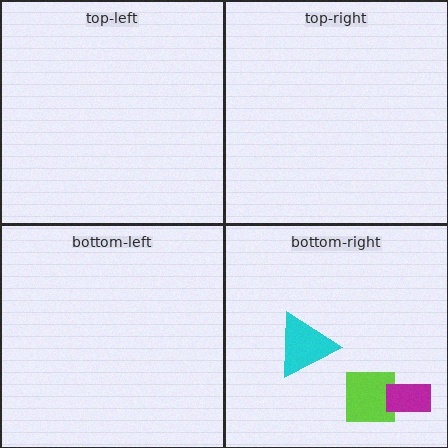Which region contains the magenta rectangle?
The bottom-right region.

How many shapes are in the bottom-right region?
3.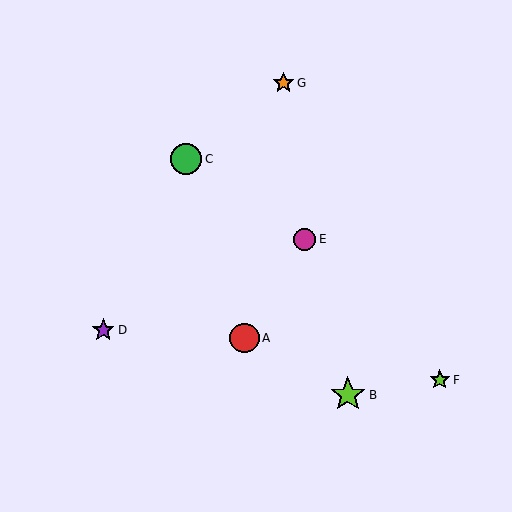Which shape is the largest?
The lime star (labeled B) is the largest.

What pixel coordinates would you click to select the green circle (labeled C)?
Click at (186, 159) to select the green circle C.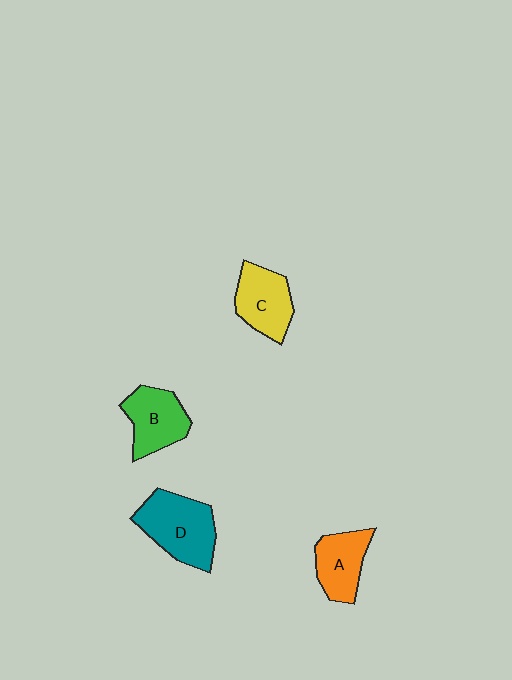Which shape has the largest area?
Shape D (teal).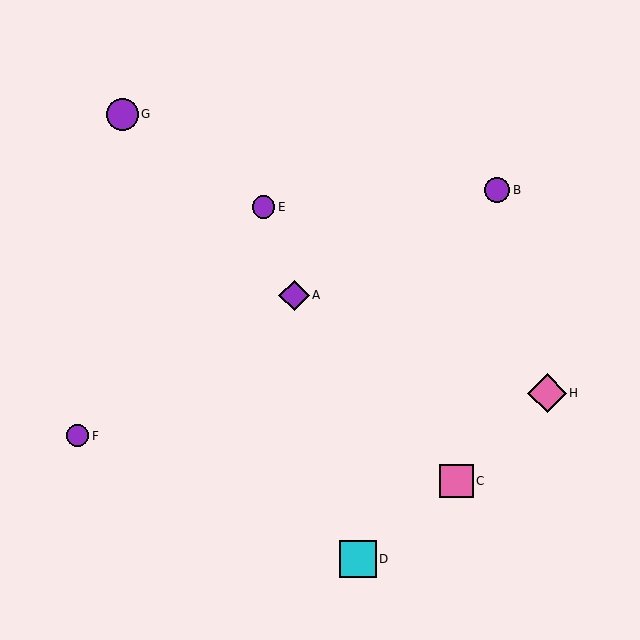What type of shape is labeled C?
Shape C is a pink square.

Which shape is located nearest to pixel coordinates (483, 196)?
The purple circle (labeled B) at (497, 190) is nearest to that location.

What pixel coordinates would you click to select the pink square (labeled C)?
Click at (456, 481) to select the pink square C.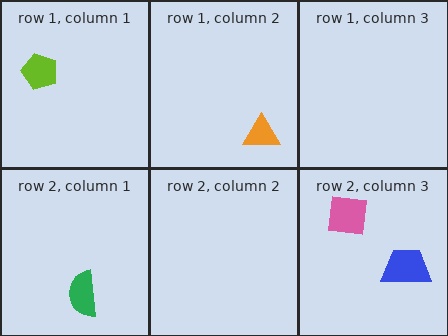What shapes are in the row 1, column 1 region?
The lime pentagon.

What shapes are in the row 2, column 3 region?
The blue trapezoid, the pink square.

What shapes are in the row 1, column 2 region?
The orange triangle.